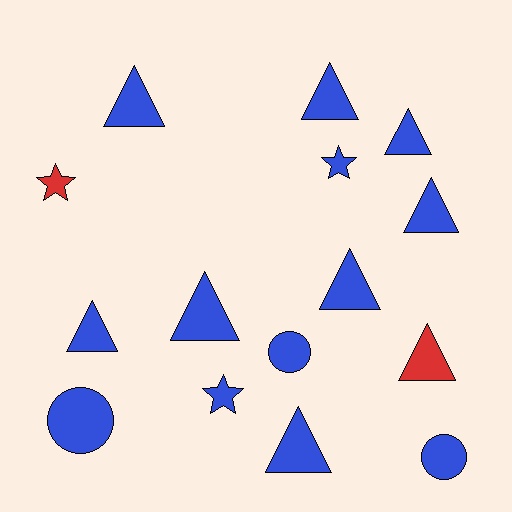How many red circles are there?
There are no red circles.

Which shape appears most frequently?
Triangle, with 9 objects.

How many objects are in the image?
There are 15 objects.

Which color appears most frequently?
Blue, with 13 objects.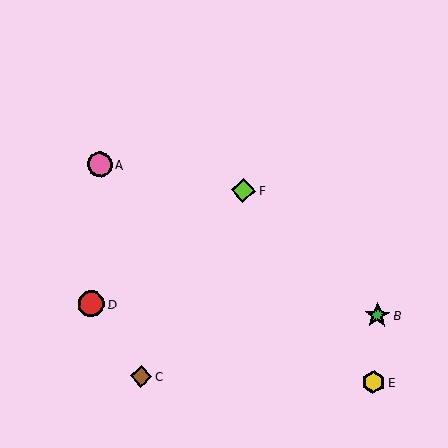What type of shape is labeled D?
Shape D is a red circle.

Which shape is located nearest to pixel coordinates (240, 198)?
The lime diamond (labeled F) at (243, 190) is nearest to that location.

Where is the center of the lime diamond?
The center of the lime diamond is at (243, 190).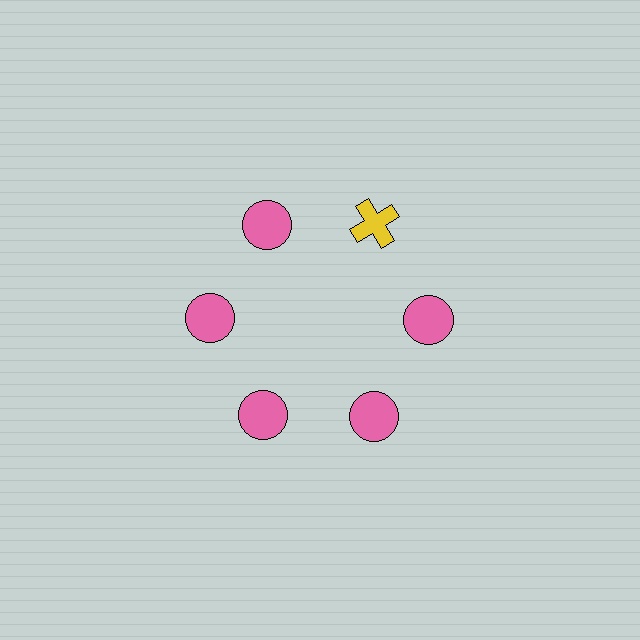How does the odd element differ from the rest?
It differs in both color (yellow instead of pink) and shape (cross instead of circle).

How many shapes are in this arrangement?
There are 6 shapes arranged in a ring pattern.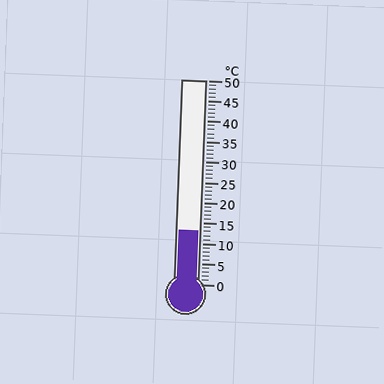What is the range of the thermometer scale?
The thermometer scale ranges from 0°C to 50°C.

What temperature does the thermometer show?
The thermometer shows approximately 13°C.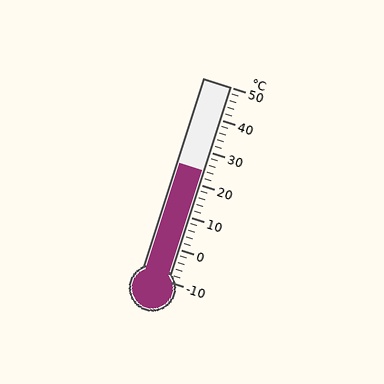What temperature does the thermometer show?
The thermometer shows approximately 24°C.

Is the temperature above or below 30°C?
The temperature is below 30°C.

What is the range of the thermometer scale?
The thermometer scale ranges from -10°C to 50°C.